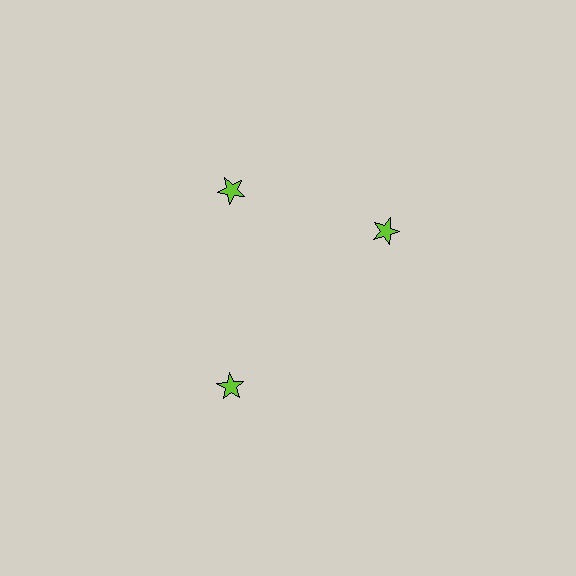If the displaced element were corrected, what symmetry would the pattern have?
It would have 3-fold rotational symmetry — the pattern would map onto itself every 120 degrees.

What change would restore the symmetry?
The symmetry would be restored by rotating it back into even spacing with its neighbors so that all 3 stars sit at equal angles and equal distance from the center.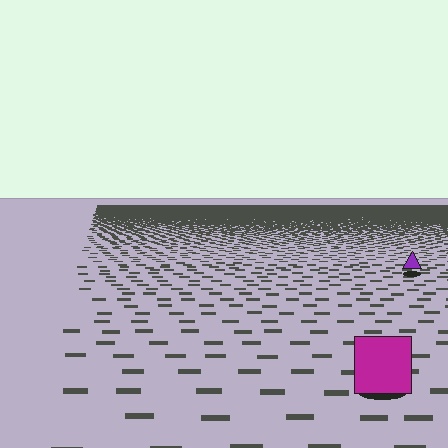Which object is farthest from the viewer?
The purple triangle is farthest from the viewer. It appears smaller and the ground texture around it is denser.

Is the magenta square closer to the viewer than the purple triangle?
Yes. The magenta square is closer — you can tell from the texture gradient: the ground texture is coarser near it.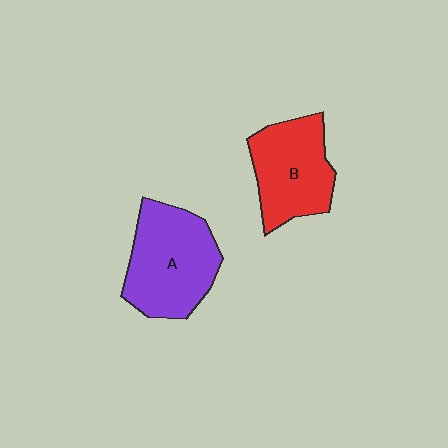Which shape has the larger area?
Shape A (purple).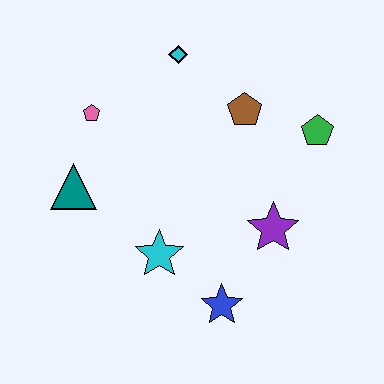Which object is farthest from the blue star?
The cyan diamond is farthest from the blue star.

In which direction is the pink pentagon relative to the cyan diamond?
The pink pentagon is to the left of the cyan diamond.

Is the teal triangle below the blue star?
No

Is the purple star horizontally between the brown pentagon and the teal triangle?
No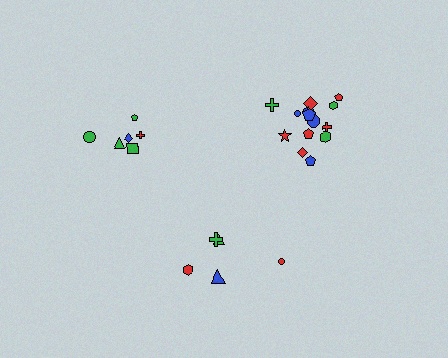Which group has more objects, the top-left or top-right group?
The top-right group.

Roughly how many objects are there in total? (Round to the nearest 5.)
Roughly 25 objects in total.